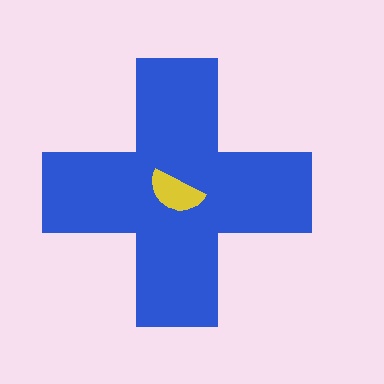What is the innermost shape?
The yellow semicircle.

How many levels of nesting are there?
2.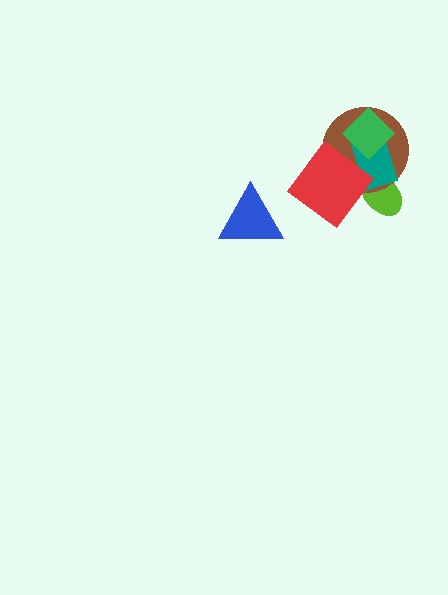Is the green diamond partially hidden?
No, no other shape covers it.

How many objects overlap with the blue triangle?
0 objects overlap with the blue triangle.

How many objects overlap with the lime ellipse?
3 objects overlap with the lime ellipse.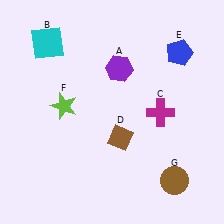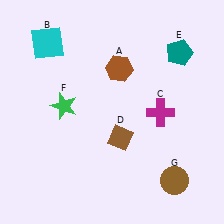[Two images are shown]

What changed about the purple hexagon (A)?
In Image 1, A is purple. In Image 2, it changed to brown.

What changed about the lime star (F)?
In Image 1, F is lime. In Image 2, it changed to green.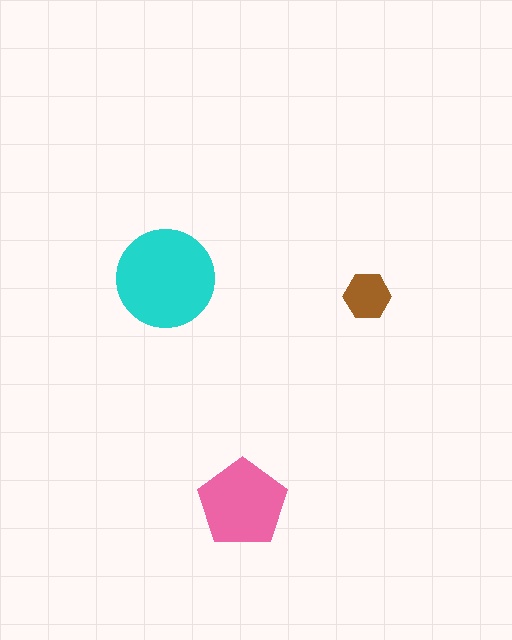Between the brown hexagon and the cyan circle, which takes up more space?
The cyan circle.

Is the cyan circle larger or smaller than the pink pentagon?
Larger.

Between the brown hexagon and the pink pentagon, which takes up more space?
The pink pentagon.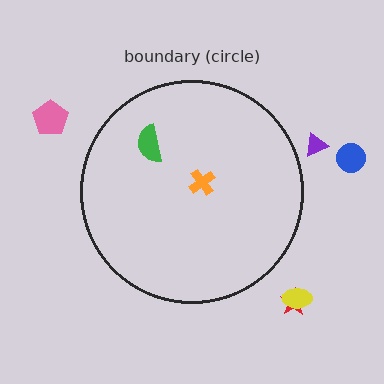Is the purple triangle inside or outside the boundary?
Outside.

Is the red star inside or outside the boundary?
Outside.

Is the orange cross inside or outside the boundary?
Inside.